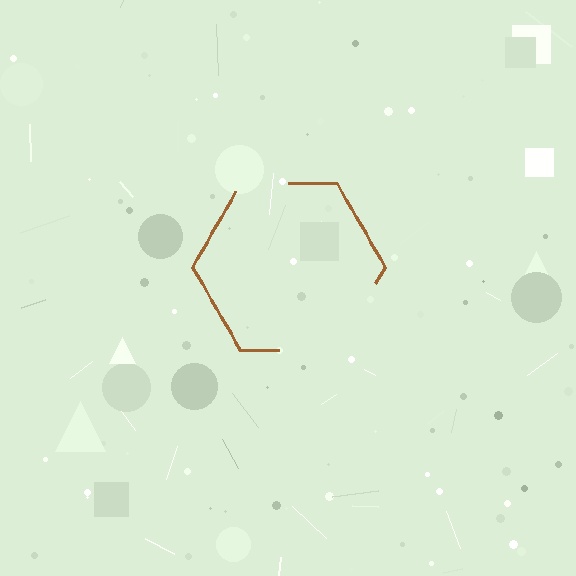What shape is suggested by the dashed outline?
The dashed outline suggests a hexagon.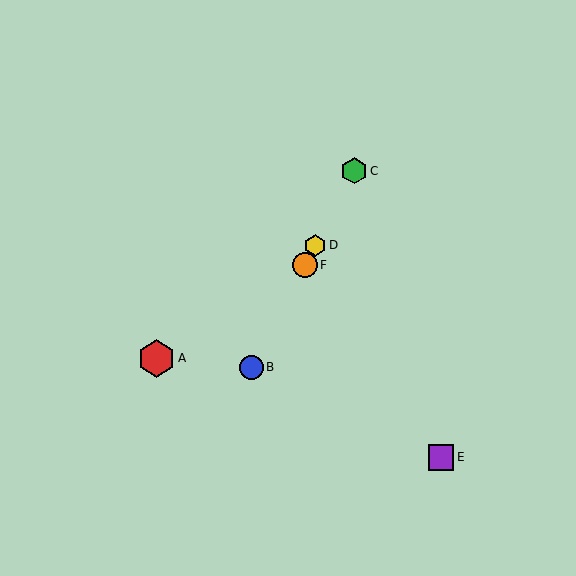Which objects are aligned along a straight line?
Objects B, C, D, F are aligned along a straight line.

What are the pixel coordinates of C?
Object C is at (354, 171).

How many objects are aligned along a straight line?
4 objects (B, C, D, F) are aligned along a straight line.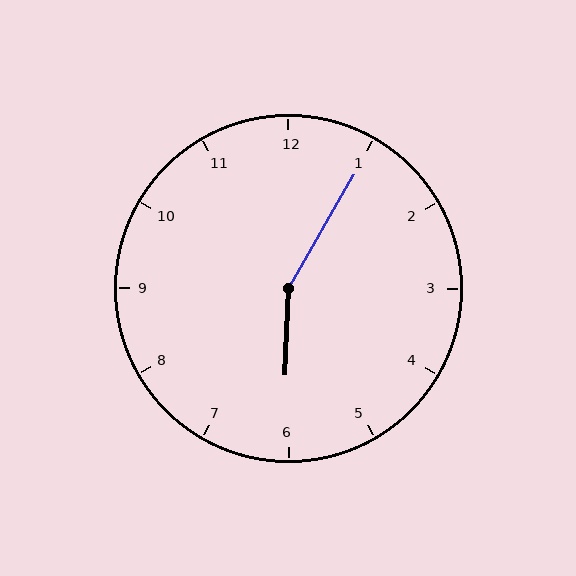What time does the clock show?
6:05.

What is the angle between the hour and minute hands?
Approximately 152 degrees.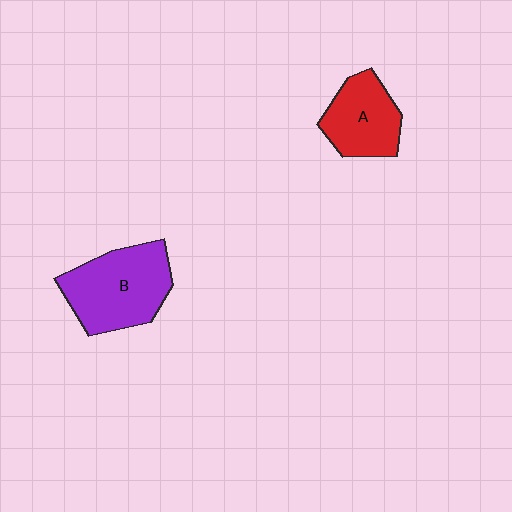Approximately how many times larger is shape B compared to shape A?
Approximately 1.4 times.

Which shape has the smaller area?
Shape A (red).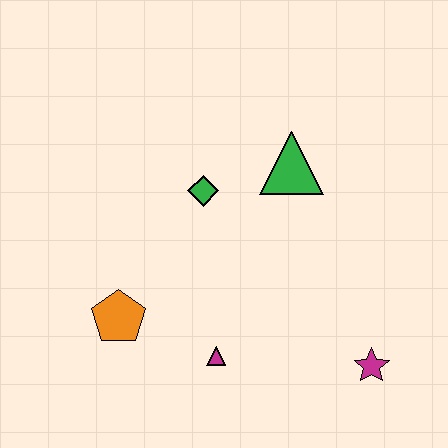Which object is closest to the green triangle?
The green diamond is closest to the green triangle.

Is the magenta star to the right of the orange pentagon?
Yes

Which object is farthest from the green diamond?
The magenta star is farthest from the green diamond.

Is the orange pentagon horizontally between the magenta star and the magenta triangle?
No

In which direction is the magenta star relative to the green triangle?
The magenta star is below the green triangle.